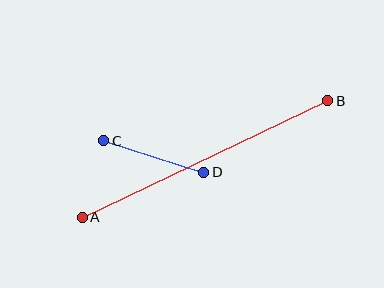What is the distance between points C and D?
The distance is approximately 105 pixels.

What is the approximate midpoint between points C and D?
The midpoint is at approximately (154, 157) pixels.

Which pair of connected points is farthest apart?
Points A and B are farthest apart.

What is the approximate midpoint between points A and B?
The midpoint is at approximately (205, 159) pixels.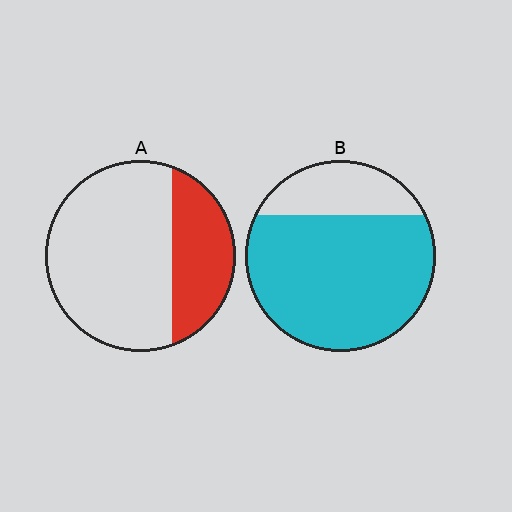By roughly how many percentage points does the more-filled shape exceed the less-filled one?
By roughly 45 percentage points (B over A).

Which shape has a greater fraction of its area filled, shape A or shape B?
Shape B.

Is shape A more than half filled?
No.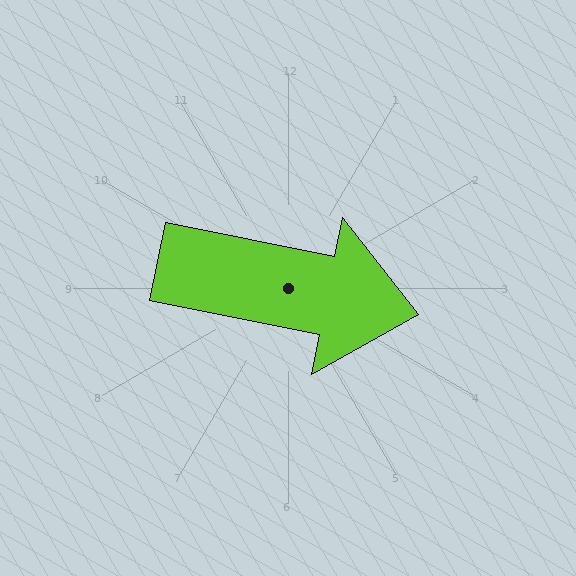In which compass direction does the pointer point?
East.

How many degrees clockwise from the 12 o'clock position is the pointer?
Approximately 101 degrees.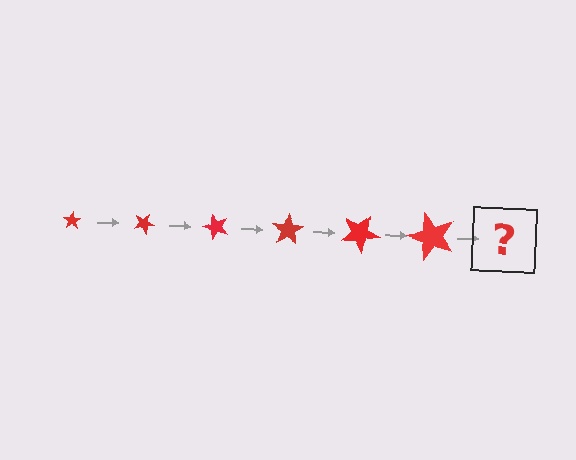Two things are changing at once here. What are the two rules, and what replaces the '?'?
The two rules are that the star grows larger each step and it rotates 25 degrees each step. The '?' should be a star, larger than the previous one and rotated 150 degrees from the start.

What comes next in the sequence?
The next element should be a star, larger than the previous one and rotated 150 degrees from the start.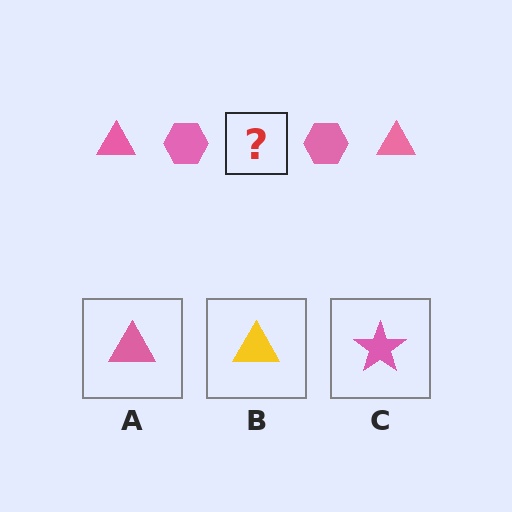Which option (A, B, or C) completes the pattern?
A.